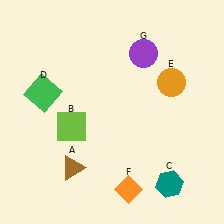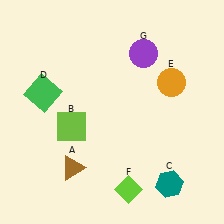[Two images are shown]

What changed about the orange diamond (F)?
In Image 1, F is orange. In Image 2, it changed to lime.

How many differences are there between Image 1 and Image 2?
There is 1 difference between the two images.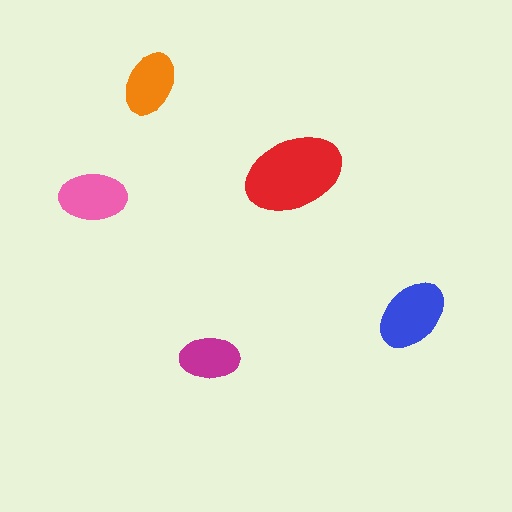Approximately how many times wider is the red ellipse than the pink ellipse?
About 1.5 times wider.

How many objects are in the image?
There are 5 objects in the image.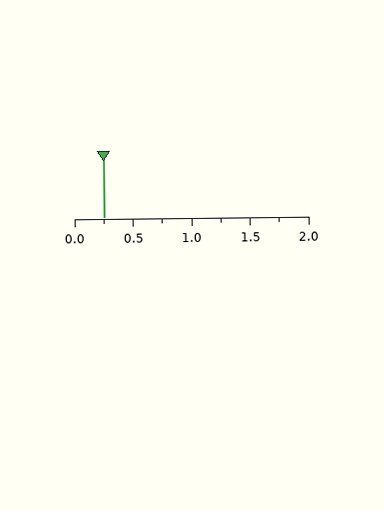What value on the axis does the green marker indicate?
The marker indicates approximately 0.25.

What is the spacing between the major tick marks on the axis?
The major ticks are spaced 0.5 apart.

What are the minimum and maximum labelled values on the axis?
The axis runs from 0.0 to 2.0.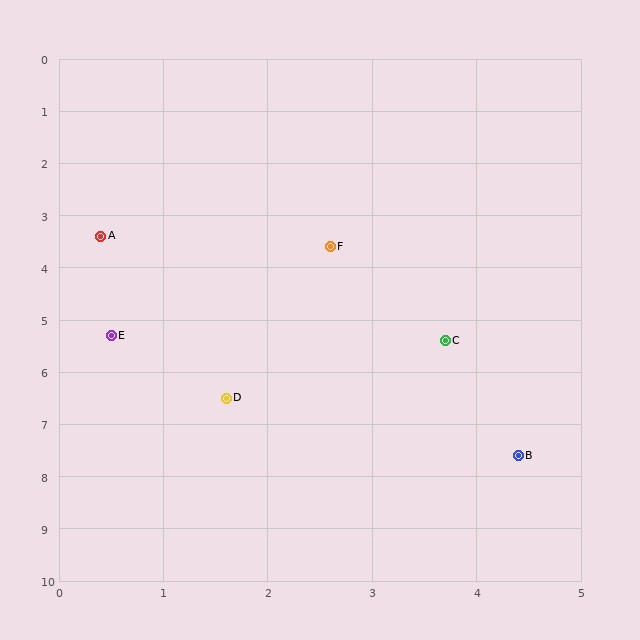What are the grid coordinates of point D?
Point D is at approximately (1.6, 6.5).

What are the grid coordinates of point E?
Point E is at approximately (0.5, 5.3).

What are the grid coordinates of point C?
Point C is at approximately (3.7, 5.4).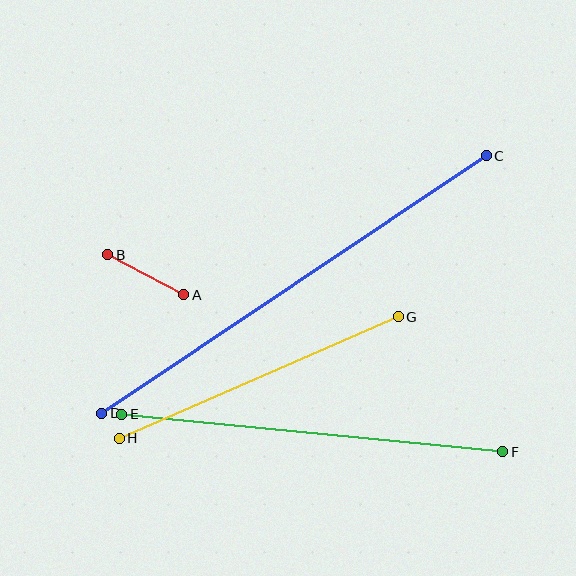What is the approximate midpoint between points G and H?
The midpoint is at approximately (259, 377) pixels.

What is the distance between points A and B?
The distance is approximately 86 pixels.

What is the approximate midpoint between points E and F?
The midpoint is at approximately (312, 433) pixels.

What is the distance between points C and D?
The distance is approximately 462 pixels.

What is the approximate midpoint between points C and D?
The midpoint is at approximately (294, 285) pixels.